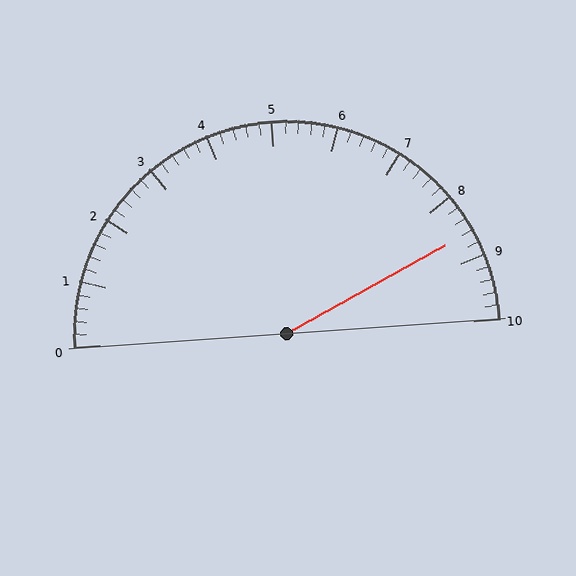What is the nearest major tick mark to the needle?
The nearest major tick mark is 9.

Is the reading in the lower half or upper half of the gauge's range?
The reading is in the upper half of the range (0 to 10).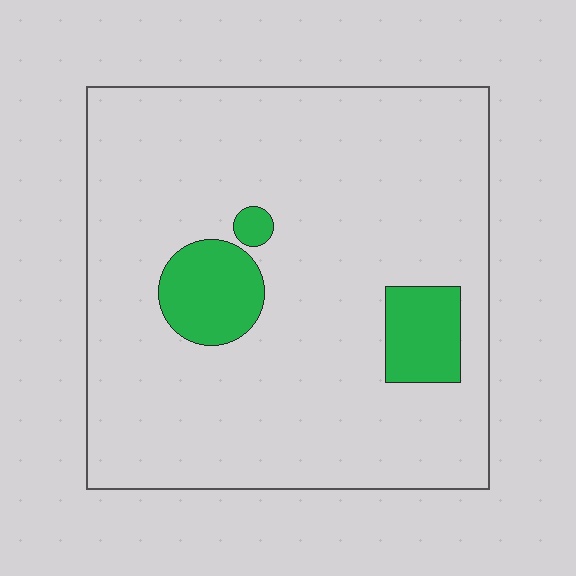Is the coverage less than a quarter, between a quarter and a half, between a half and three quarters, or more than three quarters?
Less than a quarter.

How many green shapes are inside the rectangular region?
3.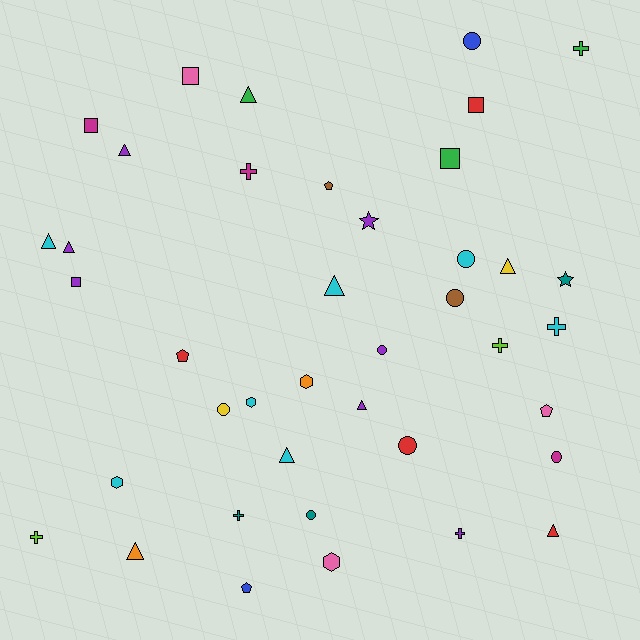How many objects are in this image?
There are 40 objects.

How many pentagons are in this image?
There are 4 pentagons.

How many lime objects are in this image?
There are 2 lime objects.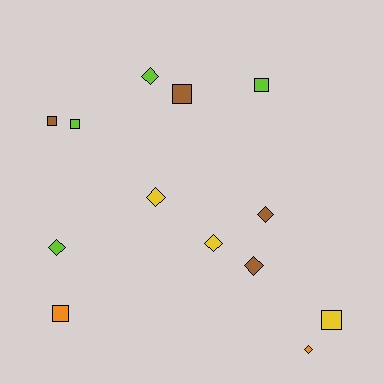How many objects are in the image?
There are 13 objects.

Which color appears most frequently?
Brown, with 4 objects.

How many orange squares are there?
There is 1 orange square.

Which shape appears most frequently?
Diamond, with 7 objects.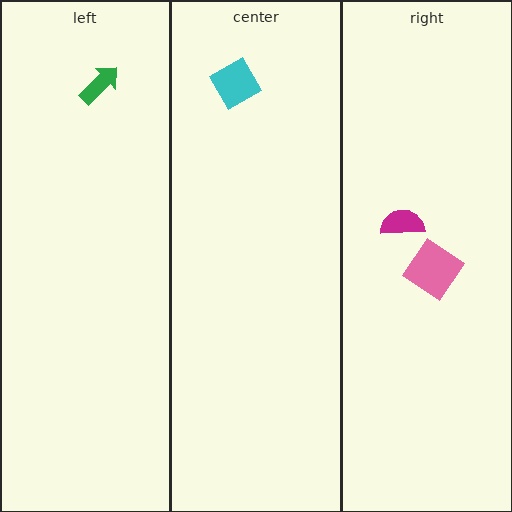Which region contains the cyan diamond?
The center region.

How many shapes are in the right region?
2.